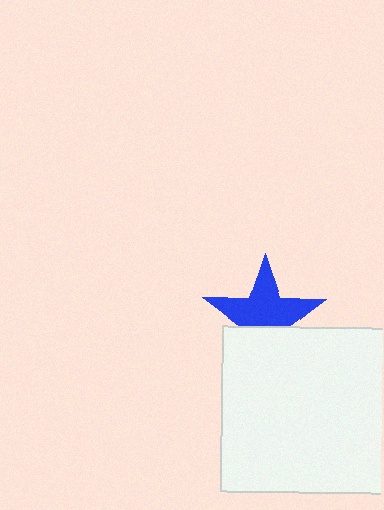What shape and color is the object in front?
The object in front is a white rectangle.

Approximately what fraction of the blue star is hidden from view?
Roughly 37% of the blue star is hidden behind the white rectangle.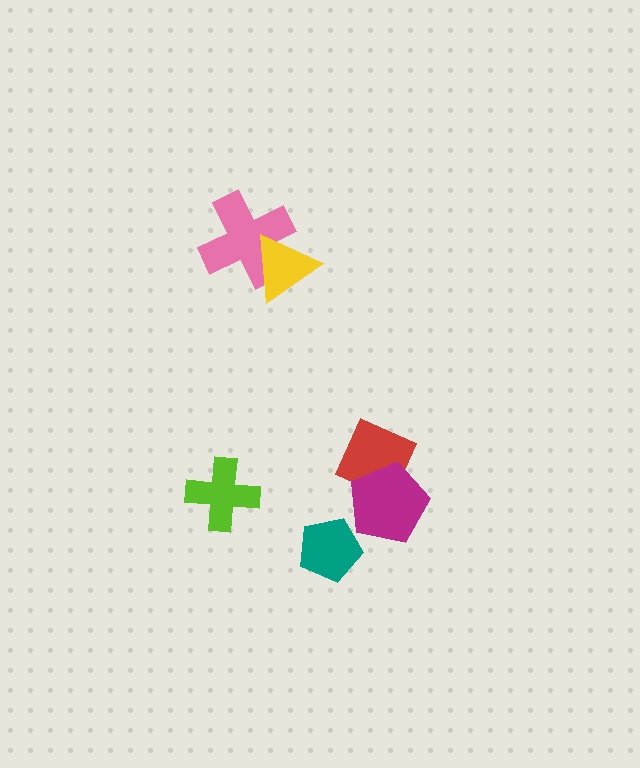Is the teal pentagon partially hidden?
No, no other shape covers it.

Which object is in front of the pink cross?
The yellow triangle is in front of the pink cross.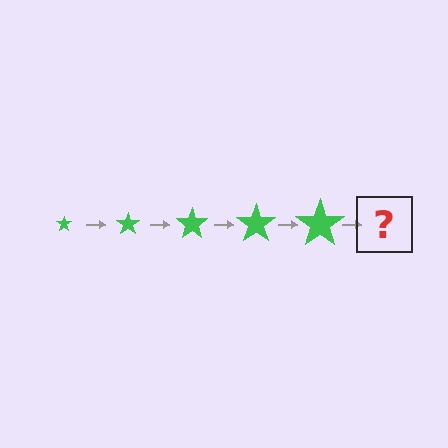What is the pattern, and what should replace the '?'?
The pattern is that the star gets progressively larger each step. The '?' should be a green star, larger than the previous one.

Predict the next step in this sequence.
The next step is a green star, larger than the previous one.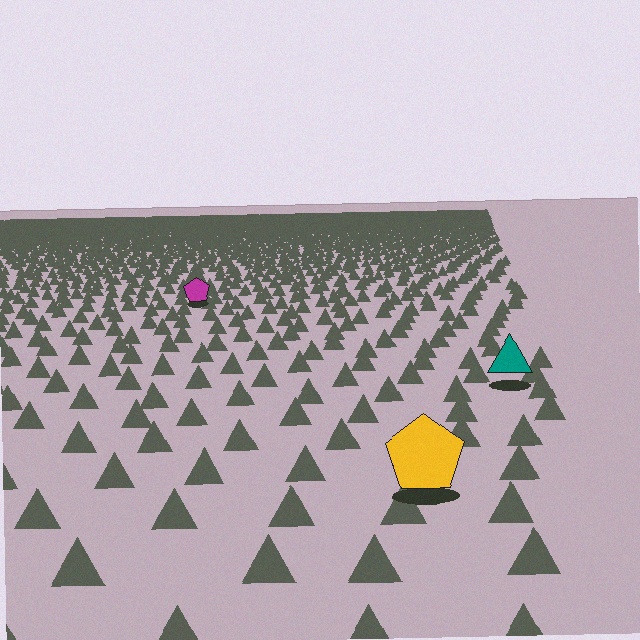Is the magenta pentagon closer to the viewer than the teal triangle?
No. The teal triangle is closer — you can tell from the texture gradient: the ground texture is coarser near it.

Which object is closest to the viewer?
The yellow pentagon is closest. The texture marks near it are larger and more spread out.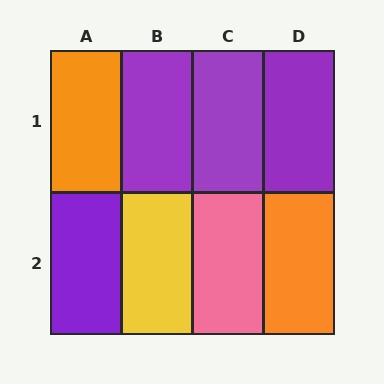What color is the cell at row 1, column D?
Purple.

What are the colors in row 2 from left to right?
Purple, yellow, pink, orange.